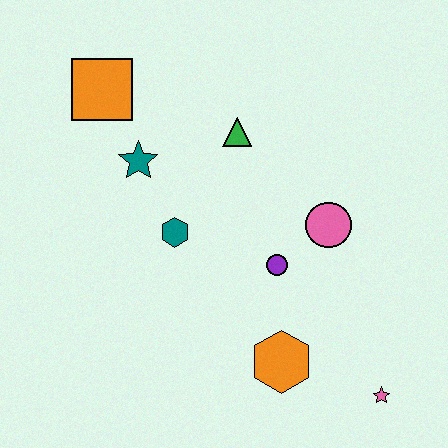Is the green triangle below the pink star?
No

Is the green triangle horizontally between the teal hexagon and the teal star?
No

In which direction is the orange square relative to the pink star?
The orange square is above the pink star.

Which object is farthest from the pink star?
The orange square is farthest from the pink star.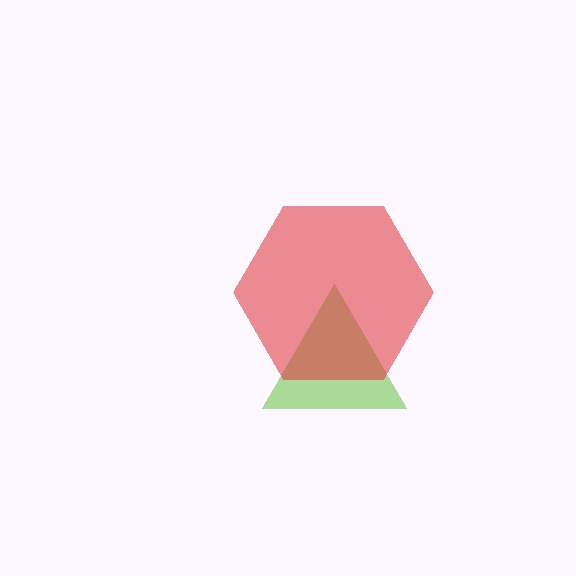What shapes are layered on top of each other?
The layered shapes are: a lime triangle, a red hexagon.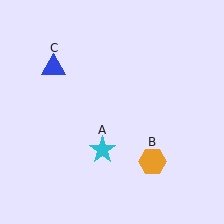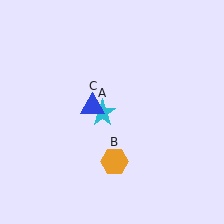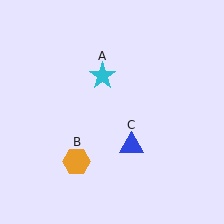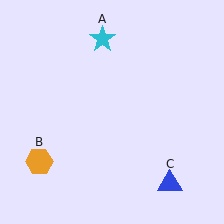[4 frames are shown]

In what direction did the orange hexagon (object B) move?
The orange hexagon (object B) moved left.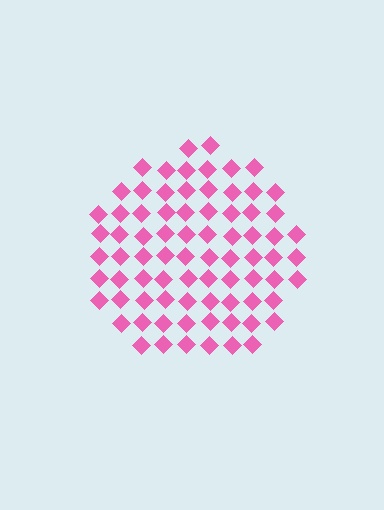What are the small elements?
The small elements are diamonds.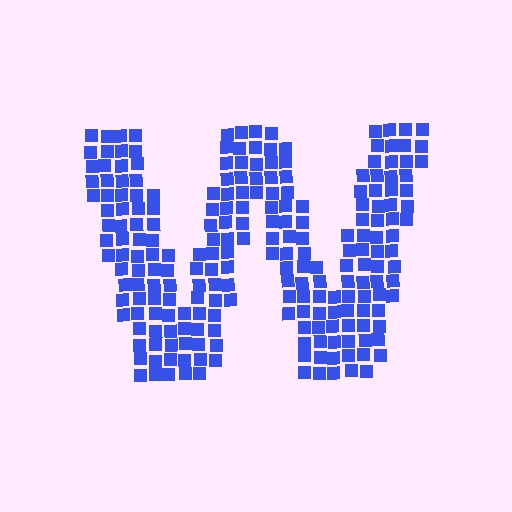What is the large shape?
The large shape is the letter W.